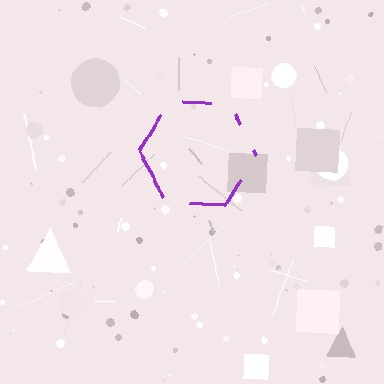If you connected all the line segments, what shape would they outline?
They would outline a hexagon.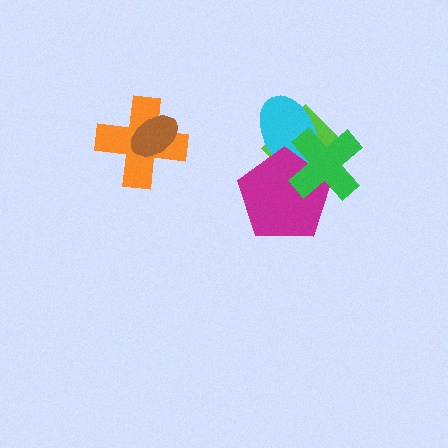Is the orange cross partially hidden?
Yes, it is partially covered by another shape.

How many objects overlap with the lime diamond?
3 objects overlap with the lime diamond.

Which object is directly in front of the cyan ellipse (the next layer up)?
The magenta pentagon is directly in front of the cyan ellipse.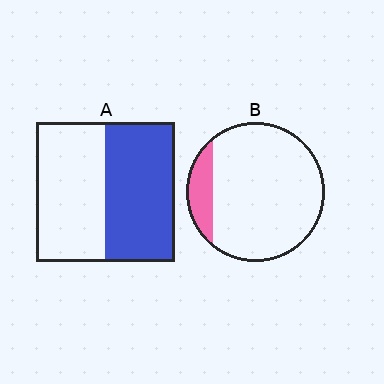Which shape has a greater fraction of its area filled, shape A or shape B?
Shape A.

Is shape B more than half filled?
No.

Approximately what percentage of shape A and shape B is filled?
A is approximately 50% and B is approximately 15%.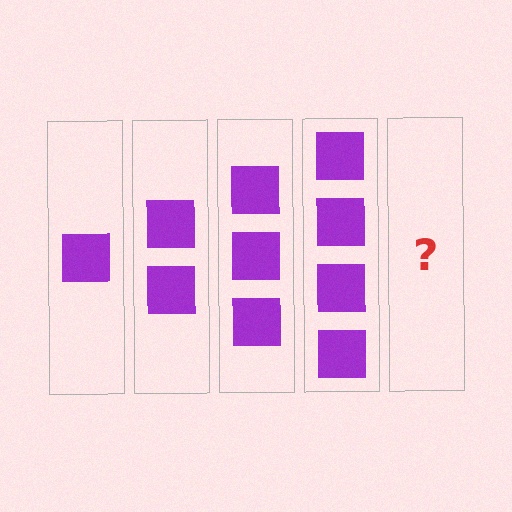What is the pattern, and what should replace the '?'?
The pattern is that each step adds one more square. The '?' should be 5 squares.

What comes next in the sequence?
The next element should be 5 squares.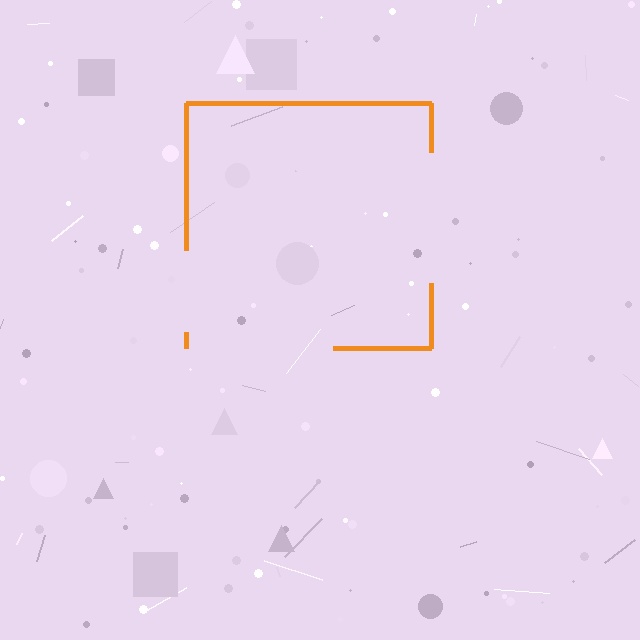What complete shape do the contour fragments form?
The contour fragments form a square.